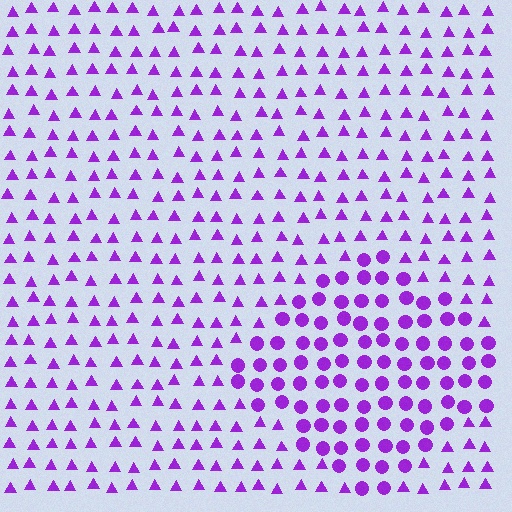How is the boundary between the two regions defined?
The boundary is defined by a change in element shape: circles inside vs. triangles outside. All elements share the same color and spacing.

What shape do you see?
I see a diamond.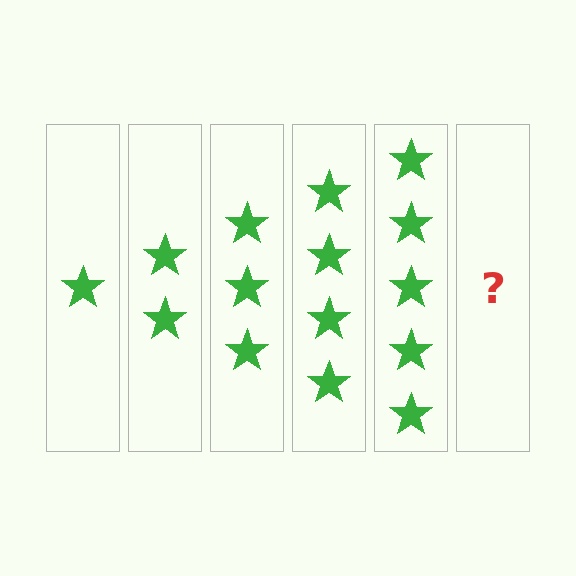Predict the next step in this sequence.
The next step is 6 stars.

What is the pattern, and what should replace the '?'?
The pattern is that each step adds one more star. The '?' should be 6 stars.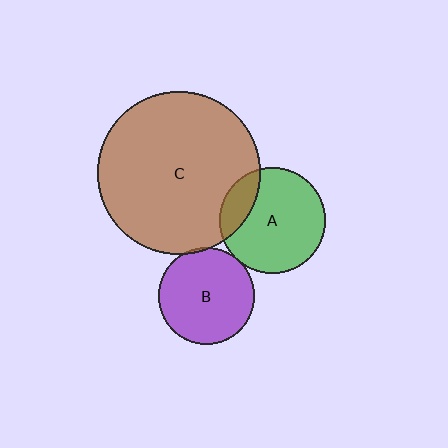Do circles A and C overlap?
Yes.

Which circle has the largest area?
Circle C (brown).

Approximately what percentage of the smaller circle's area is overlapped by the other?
Approximately 20%.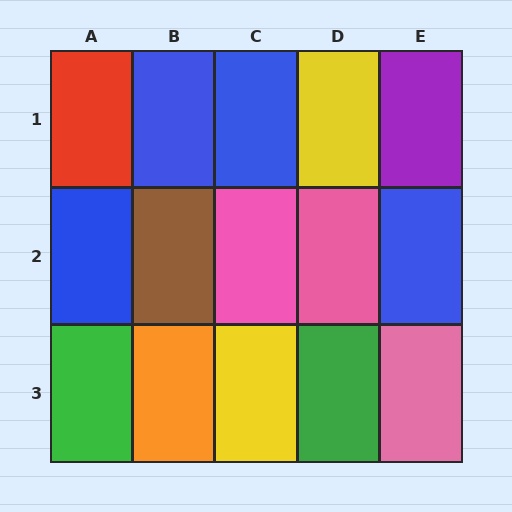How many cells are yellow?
2 cells are yellow.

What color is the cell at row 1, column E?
Purple.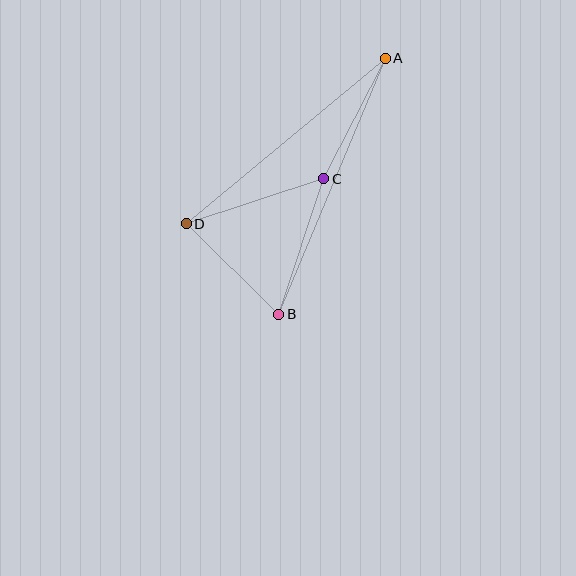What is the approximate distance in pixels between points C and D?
The distance between C and D is approximately 145 pixels.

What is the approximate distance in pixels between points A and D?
The distance between A and D is approximately 259 pixels.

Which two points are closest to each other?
Points B and D are closest to each other.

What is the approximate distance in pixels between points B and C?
The distance between B and C is approximately 142 pixels.